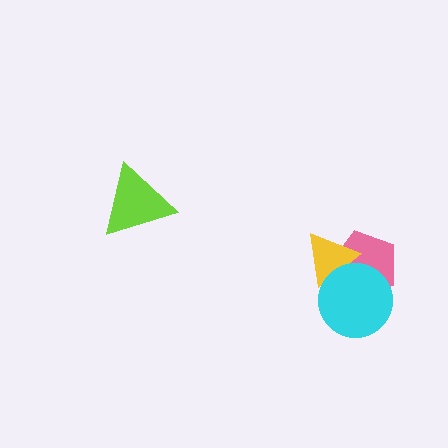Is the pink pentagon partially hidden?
Yes, it is partially covered by another shape.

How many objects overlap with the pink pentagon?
2 objects overlap with the pink pentagon.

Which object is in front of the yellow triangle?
The cyan circle is in front of the yellow triangle.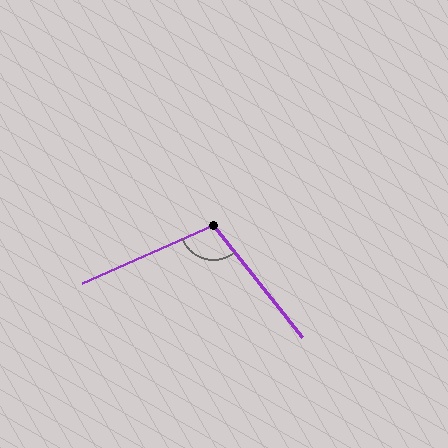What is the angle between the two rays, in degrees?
Approximately 105 degrees.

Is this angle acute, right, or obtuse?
It is obtuse.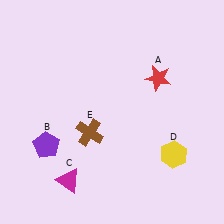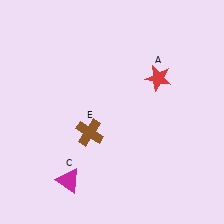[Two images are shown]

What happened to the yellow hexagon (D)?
The yellow hexagon (D) was removed in Image 2. It was in the bottom-right area of Image 1.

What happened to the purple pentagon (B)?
The purple pentagon (B) was removed in Image 2. It was in the bottom-left area of Image 1.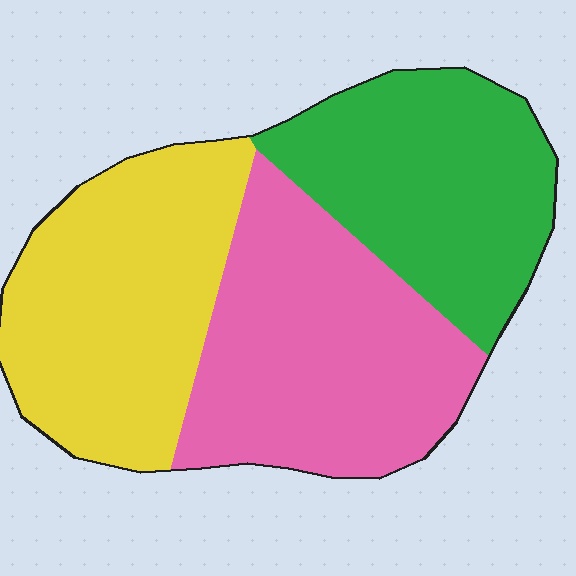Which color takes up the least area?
Green, at roughly 30%.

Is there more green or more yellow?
Yellow.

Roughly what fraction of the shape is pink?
Pink covers 36% of the shape.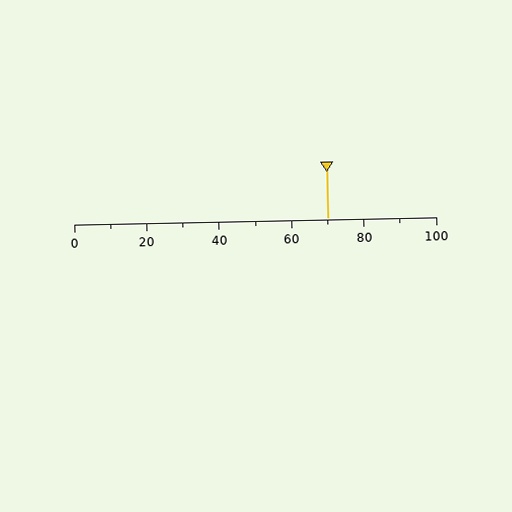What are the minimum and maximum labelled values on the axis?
The axis runs from 0 to 100.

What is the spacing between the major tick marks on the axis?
The major ticks are spaced 20 apart.